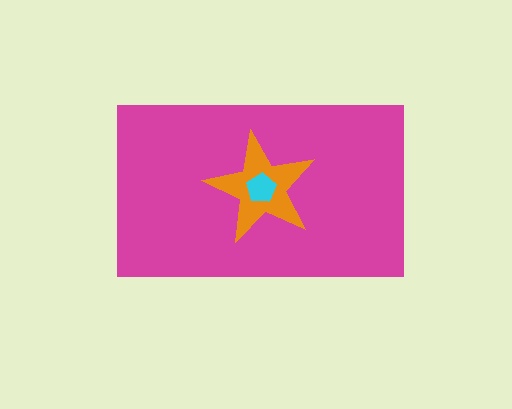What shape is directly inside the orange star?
The cyan pentagon.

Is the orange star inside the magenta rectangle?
Yes.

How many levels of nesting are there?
3.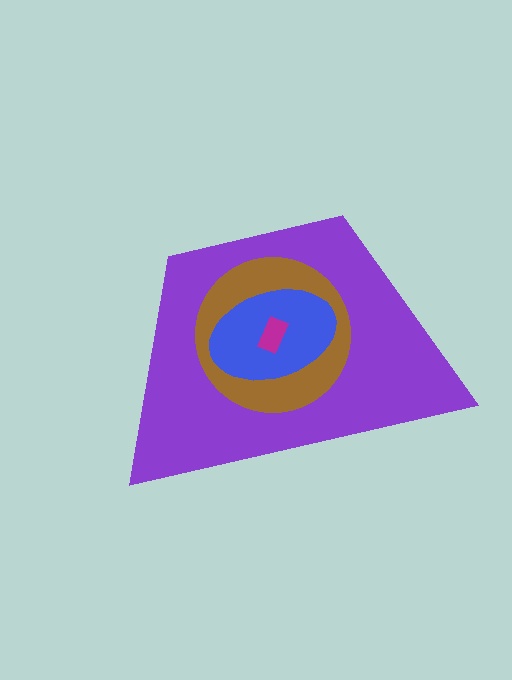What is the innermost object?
The magenta rectangle.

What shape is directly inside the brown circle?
The blue ellipse.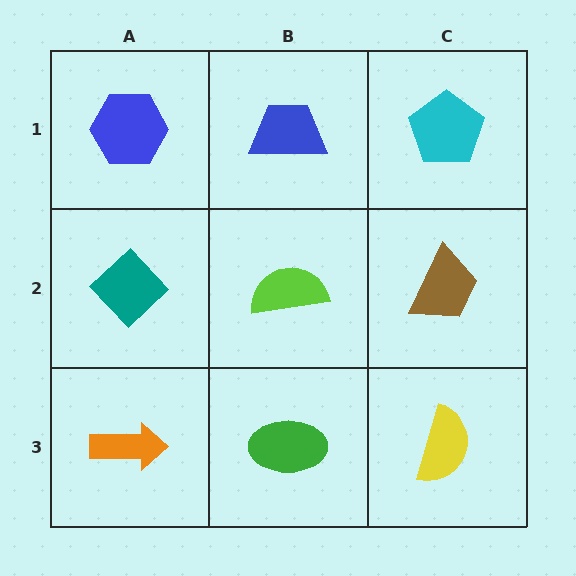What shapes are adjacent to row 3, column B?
A lime semicircle (row 2, column B), an orange arrow (row 3, column A), a yellow semicircle (row 3, column C).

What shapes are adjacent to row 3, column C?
A brown trapezoid (row 2, column C), a green ellipse (row 3, column B).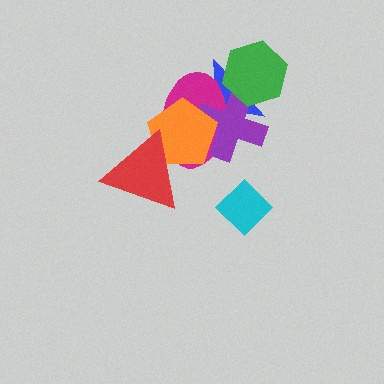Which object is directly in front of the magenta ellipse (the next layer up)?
The purple cross is directly in front of the magenta ellipse.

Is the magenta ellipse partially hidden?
Yes, it is partially covered by another shape.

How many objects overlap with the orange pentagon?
4 objects overlap with the orange pentagon.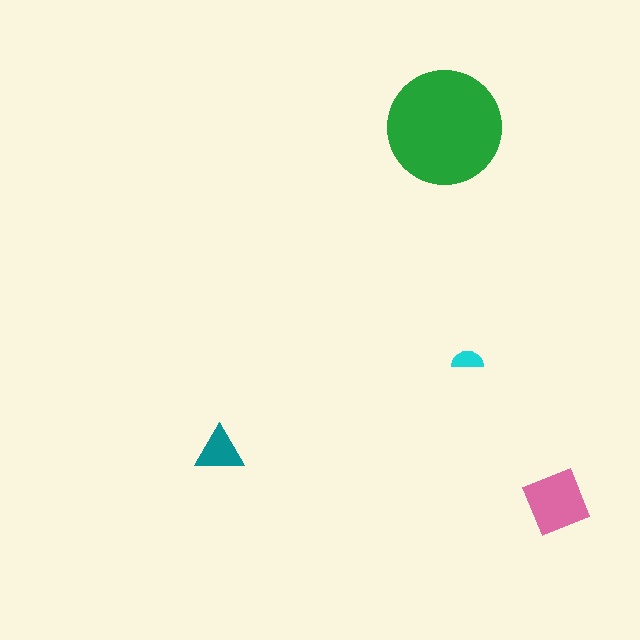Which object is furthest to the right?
The pink square is rightmost.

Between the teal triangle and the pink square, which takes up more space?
The pink square.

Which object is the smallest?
The cyan semicircle.